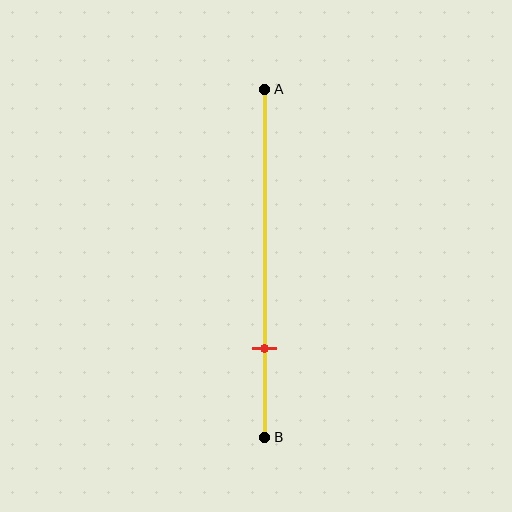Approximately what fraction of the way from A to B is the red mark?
The red mark is approximately 75% of the way from A to B.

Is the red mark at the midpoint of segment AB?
No, the mark is at about 75% from A, not at the 50% midpoint.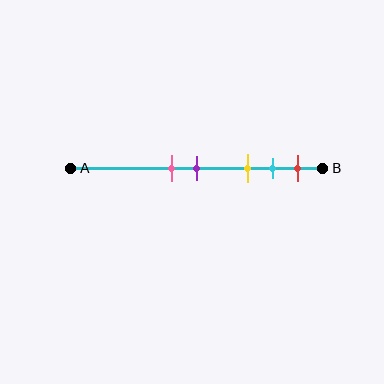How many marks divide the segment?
There are 5 marks dividing the segment.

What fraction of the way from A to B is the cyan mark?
The cyan mark is approximately 80% (0.8) of the way from A to B.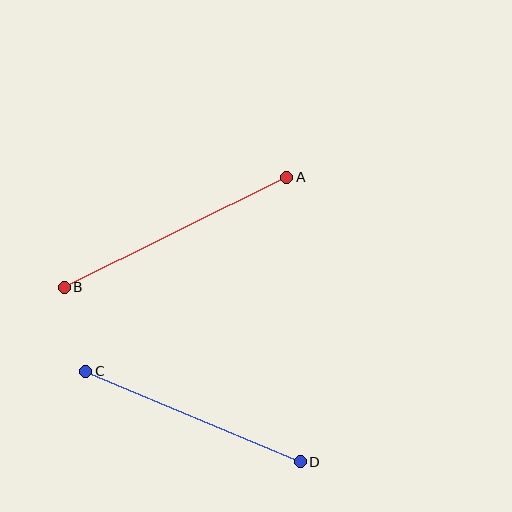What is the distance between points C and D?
The distance is approximately 233 pixels.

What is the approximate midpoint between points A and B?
The midpoint is at approximately (176, 232) pixels.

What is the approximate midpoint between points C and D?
The midpoint is at approximately (193, 416) pixels.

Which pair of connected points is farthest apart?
Points A and B are farthest apart.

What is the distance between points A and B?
The distance is approximately 248 pixels.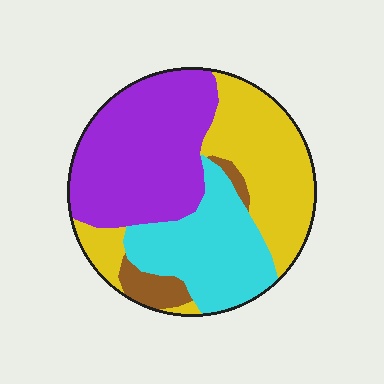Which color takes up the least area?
Brown, at roughly 5%.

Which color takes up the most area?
Purple, at roughly 40%.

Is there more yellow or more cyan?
Yellow.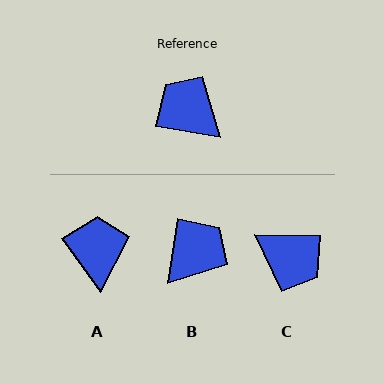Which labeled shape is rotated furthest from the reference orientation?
C, about 171 degrees away.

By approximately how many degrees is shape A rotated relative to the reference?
Approximately 44 degrees clockwise.